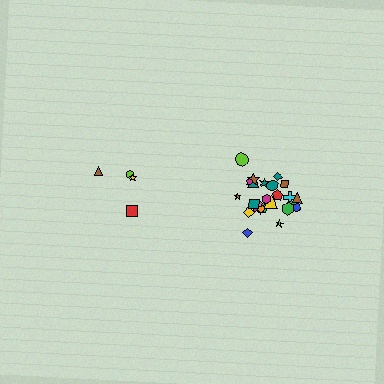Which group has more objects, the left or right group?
The right group.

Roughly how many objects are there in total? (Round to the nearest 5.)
Roughly 30 objects in total.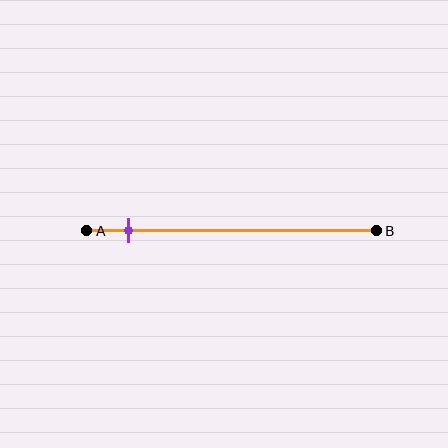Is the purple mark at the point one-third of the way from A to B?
No, the mark is at about 15% from A, not at the 33% one-third point.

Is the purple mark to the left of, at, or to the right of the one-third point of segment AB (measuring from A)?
The purple mark is to the left of the one-third point of segment AB.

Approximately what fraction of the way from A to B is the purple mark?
The purple mark is approximately 15% of the way from A to B.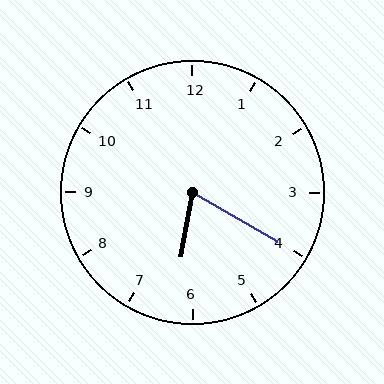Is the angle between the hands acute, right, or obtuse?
It is acute.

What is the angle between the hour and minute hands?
Approximately 70 degrees.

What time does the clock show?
6:20.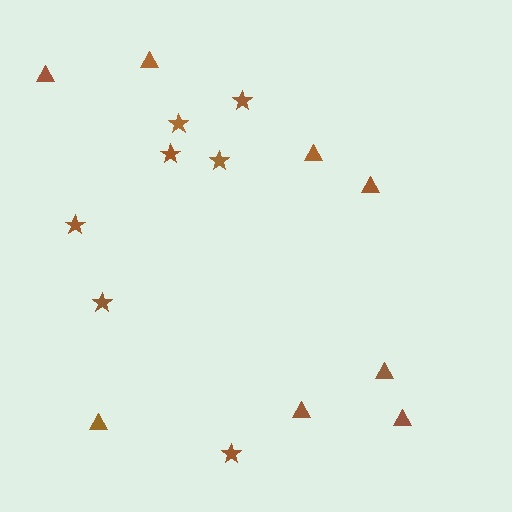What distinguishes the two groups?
There are 2 groups: one group of stars (7) and one group of triangles (8).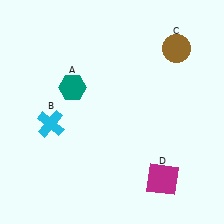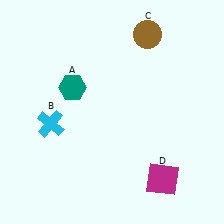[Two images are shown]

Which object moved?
The brown circle (C) moved left.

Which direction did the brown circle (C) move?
The brown circle (C) moved left.